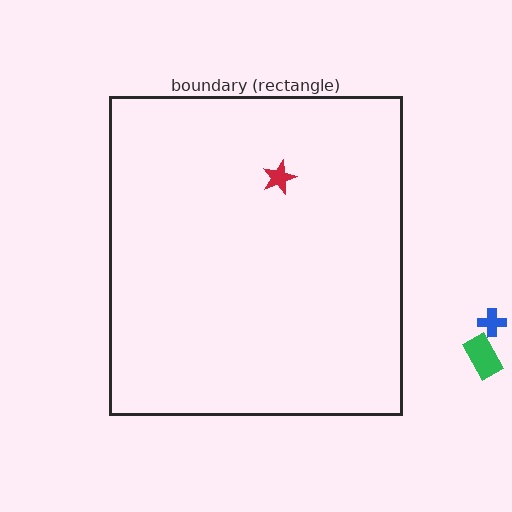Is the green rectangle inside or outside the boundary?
Outside.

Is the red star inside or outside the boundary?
Inside.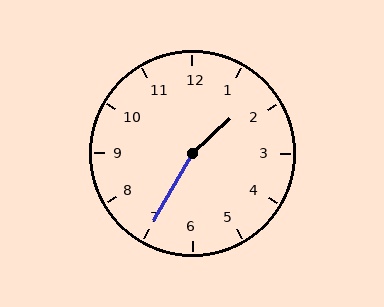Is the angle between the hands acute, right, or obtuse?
It is obtuse.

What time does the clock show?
1:35.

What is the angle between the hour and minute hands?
Approximately 162 degrees.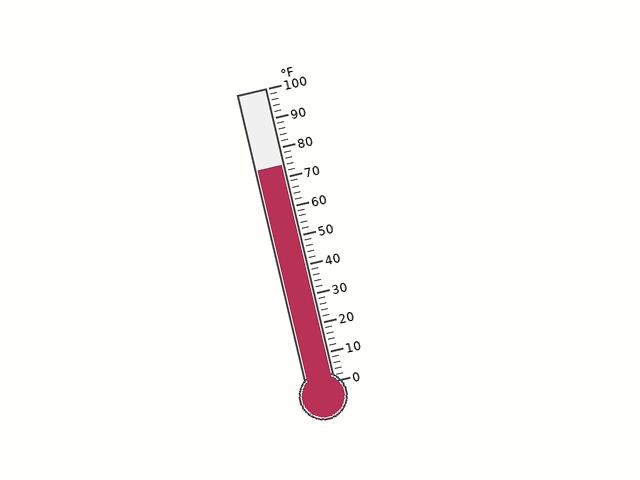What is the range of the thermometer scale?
The thermometer scale ranges from 0°F to 100°F.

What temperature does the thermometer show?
The thermometer shows approximately 74°F.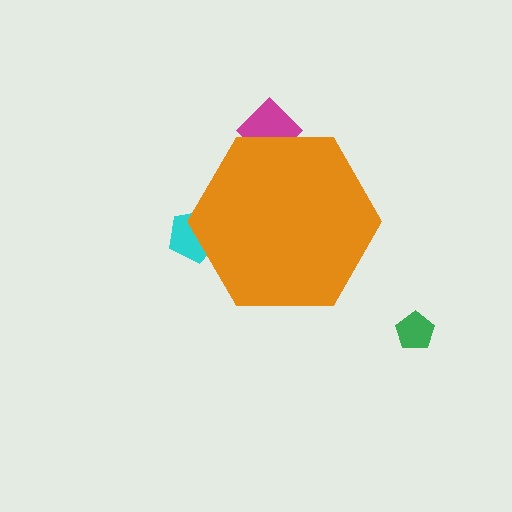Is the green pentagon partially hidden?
No, the green pentagon is fully visible.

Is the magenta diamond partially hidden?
Yes, the magenta diamond is partially hidden behind the orange hexagon.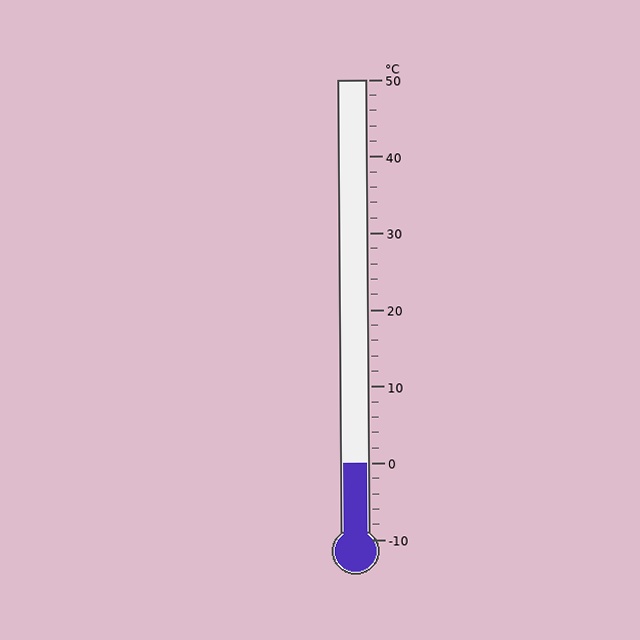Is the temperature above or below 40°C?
The temperature is below 40°C.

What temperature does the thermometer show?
The thermometer shows approximately 0°C.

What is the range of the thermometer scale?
The thermometer scale ranges from -10°C to 50°C.